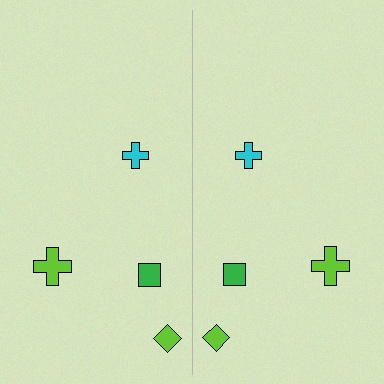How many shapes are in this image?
There are 8 shapes in this image.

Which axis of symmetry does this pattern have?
The pattern has a vertical axis of symmetry running through the center of the image.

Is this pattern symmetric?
Yes, this pattern has bilateral (reflection) symmetry.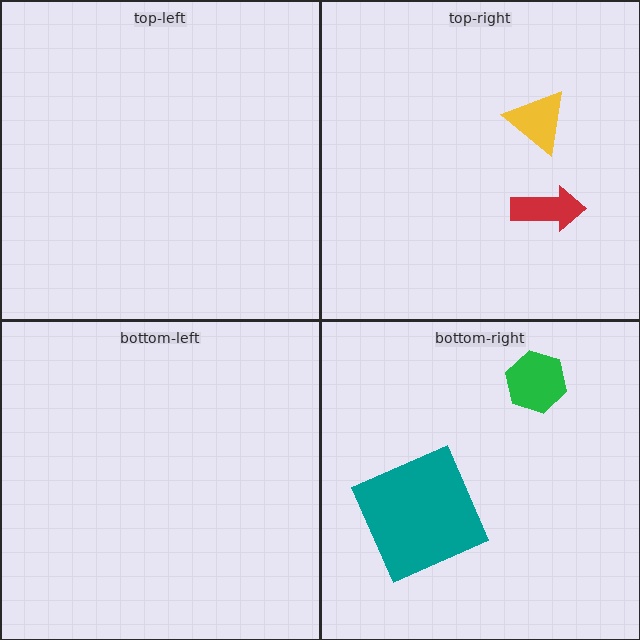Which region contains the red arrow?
The top-right region.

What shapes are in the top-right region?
The yellow triangle, the red arrow.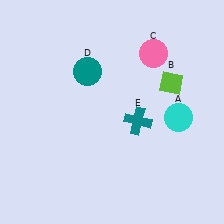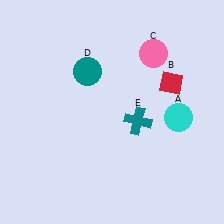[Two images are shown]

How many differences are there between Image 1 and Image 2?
There is 1 difference between the two images.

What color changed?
The diamond (B) changed from lime in Image 1 to red in Image 2.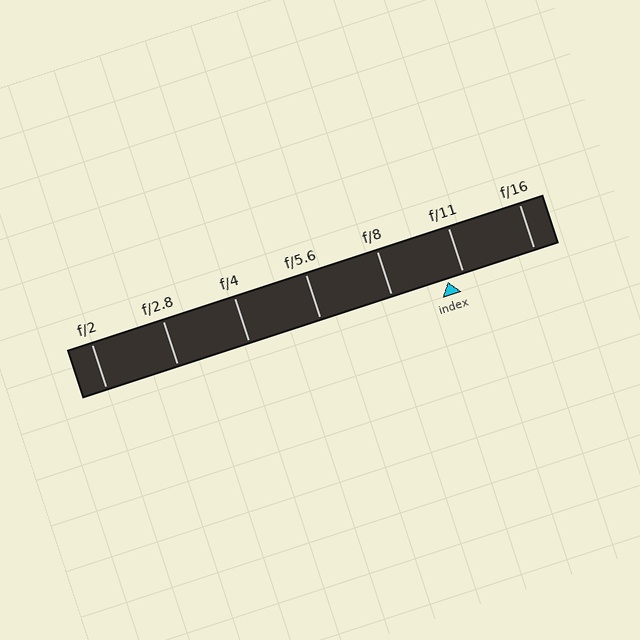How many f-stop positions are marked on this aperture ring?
There are 7 f-stop positions marked.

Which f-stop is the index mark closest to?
The index mark is closest to f/11.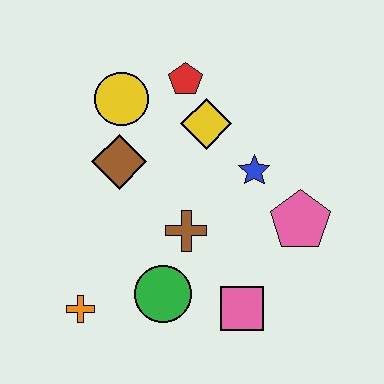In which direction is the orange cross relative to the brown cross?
The orange cross is to the left of the brown cross.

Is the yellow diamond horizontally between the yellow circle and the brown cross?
No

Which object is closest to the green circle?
The brown cross is closest to the green circle.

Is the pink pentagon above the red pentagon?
No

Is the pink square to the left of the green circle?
No